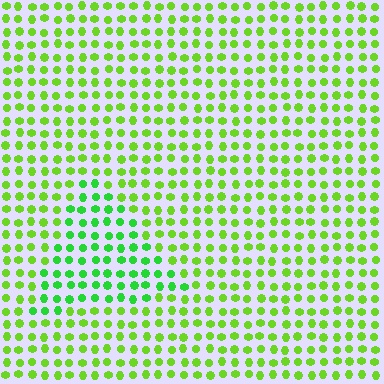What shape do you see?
I see a triangle.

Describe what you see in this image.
The image is filled with small lime elements in a uniform arrangement. A triangle-shaped region is visible where the elements are tinted to a slightly different hue, forming a subtle color boundary.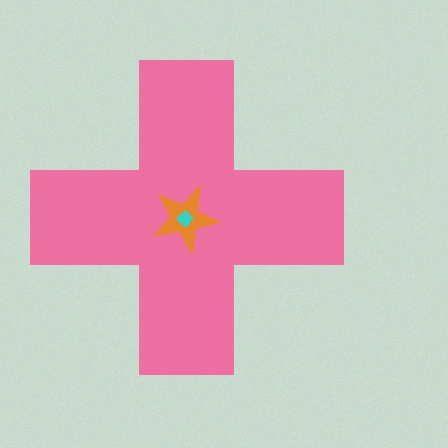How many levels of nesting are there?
3.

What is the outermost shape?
The pink cross.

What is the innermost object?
The cyan diamond.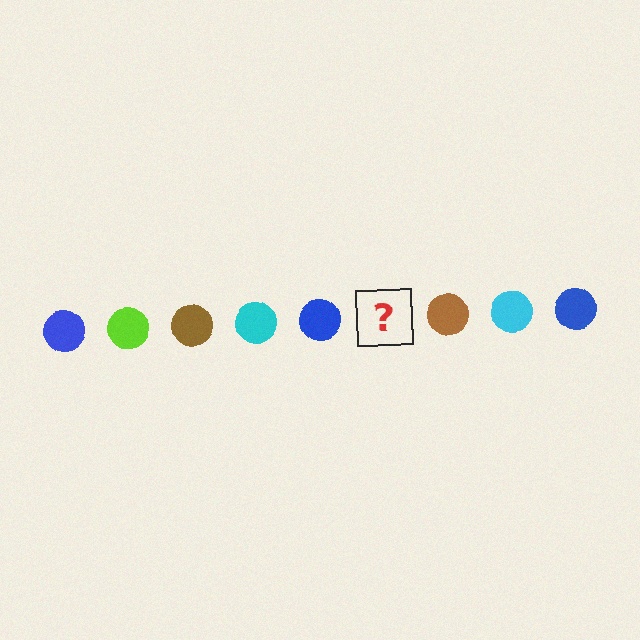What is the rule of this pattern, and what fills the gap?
The rule is that the pattern cycles through blue, lime, brown, cyan circles. The gap should be filled with a lime circle.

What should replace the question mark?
The question mark should be replaced with a lime circle.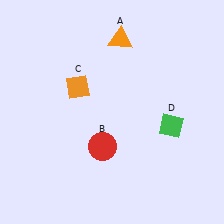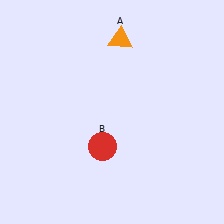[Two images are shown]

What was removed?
The green diamond (D), the orange diamond (C) were removed in Image 2.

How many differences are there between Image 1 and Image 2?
There are 2 differences between the two images.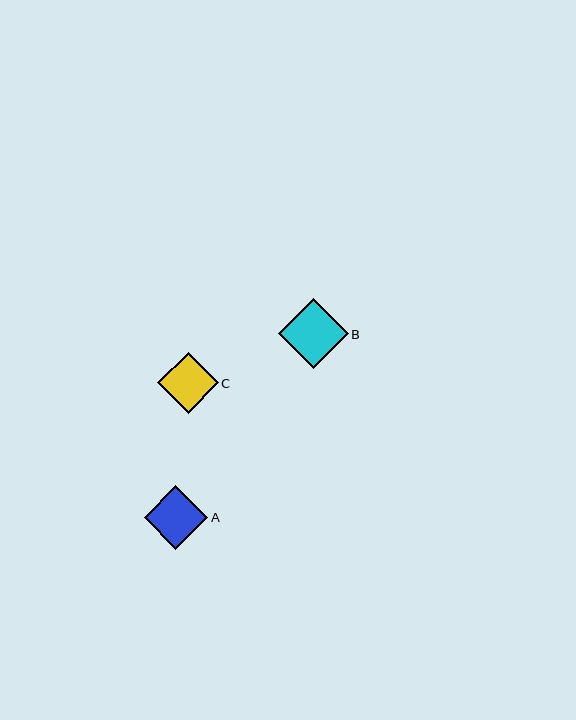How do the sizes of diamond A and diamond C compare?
Diamond A and diamond C are approximately the same size.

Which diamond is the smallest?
Diamond C is the smallest with a size of approximately 61 pixels.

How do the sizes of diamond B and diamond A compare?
Diamond B and diamond A are approximately the same size.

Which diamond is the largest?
Diamond B is the largest with a size of approximately 70 pixels.